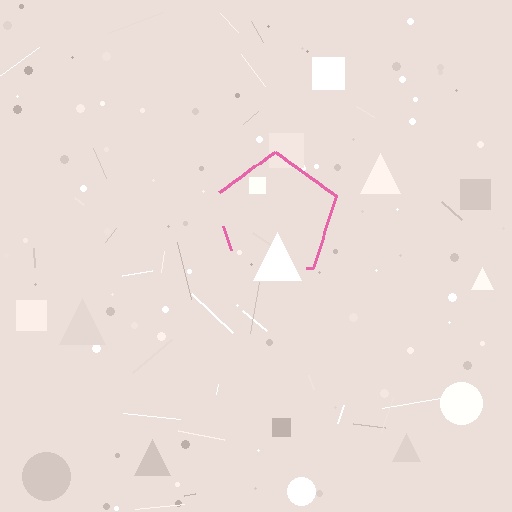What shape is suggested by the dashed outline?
The dashed outline suggests a pentagon.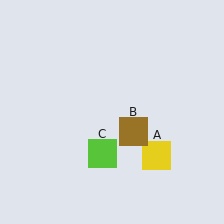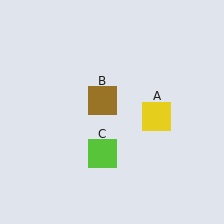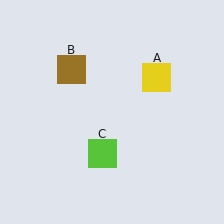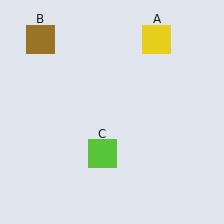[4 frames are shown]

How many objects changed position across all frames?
2 objects changed position: yellow square (object A), brown square (object B).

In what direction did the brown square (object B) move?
The brown square (object B) moved up and to the left.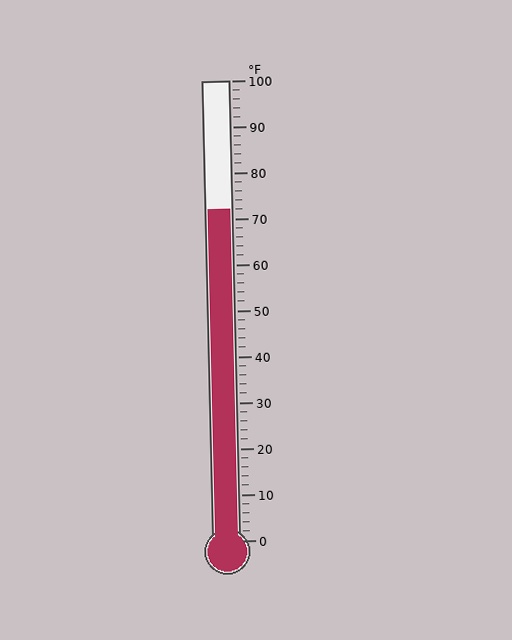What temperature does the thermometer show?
The thermometer shows approximately 72°F.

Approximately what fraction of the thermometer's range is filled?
The thermometer is filled to approximately 70% of its range.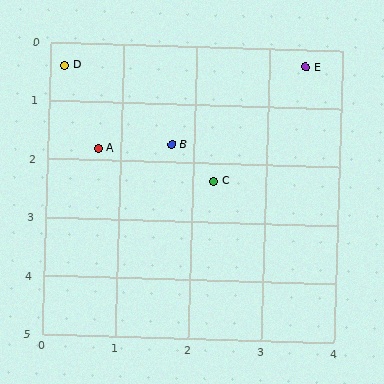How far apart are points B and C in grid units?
Points B and C are about 0.8 grid units apart.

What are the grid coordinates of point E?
Point E is at approximately (3.5, 0.3).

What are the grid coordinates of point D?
Point D is at approximately (0.2, 0.4).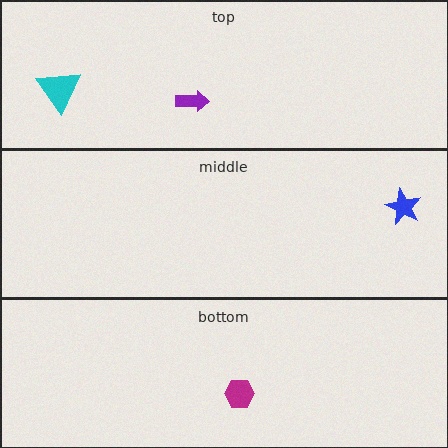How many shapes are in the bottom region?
1.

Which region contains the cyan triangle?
The top region.